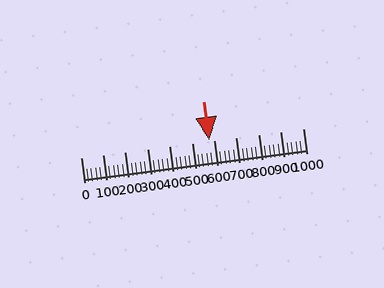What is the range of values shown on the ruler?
The ruler shows values from 0 to 1000.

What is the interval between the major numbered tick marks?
The major tick marks are spaced 100 units apart.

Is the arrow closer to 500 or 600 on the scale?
The arrow is closer to 600.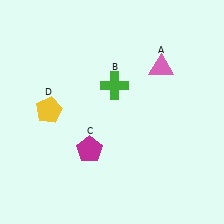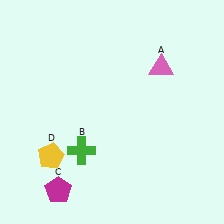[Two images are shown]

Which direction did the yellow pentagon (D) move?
The yellow pentagon (D) moved down.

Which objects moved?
The objects that moved are: the green cross (B), the magenta pentagon (C), the yellow pentagon (D).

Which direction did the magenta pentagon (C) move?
The magenta pentagon (C) moved down.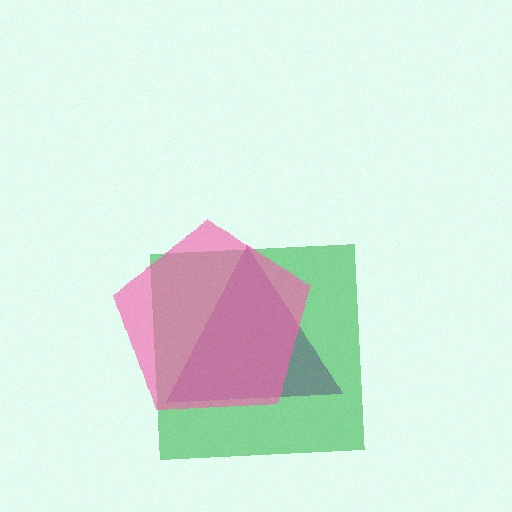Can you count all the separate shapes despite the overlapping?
Yes, there are 3 separate shapes.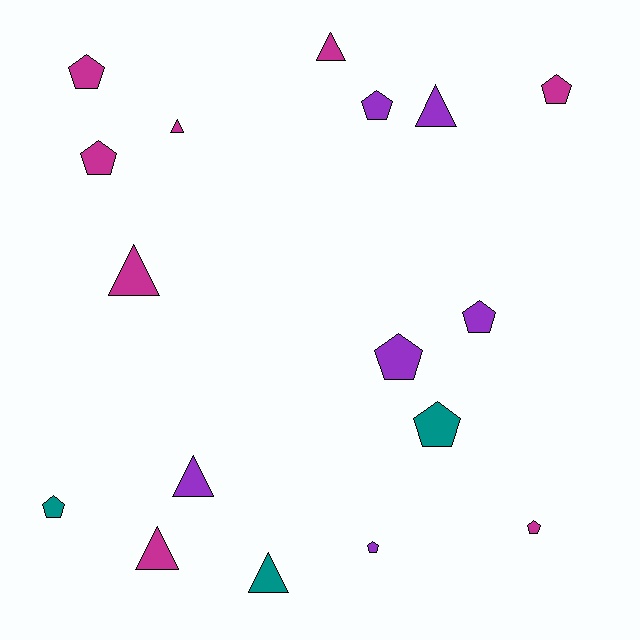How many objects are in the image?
There are 17 objects.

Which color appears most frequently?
Magenta, with 8 objects.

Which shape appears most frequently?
Pentagon, with 10 objects.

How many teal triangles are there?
There is 1 teal triangle.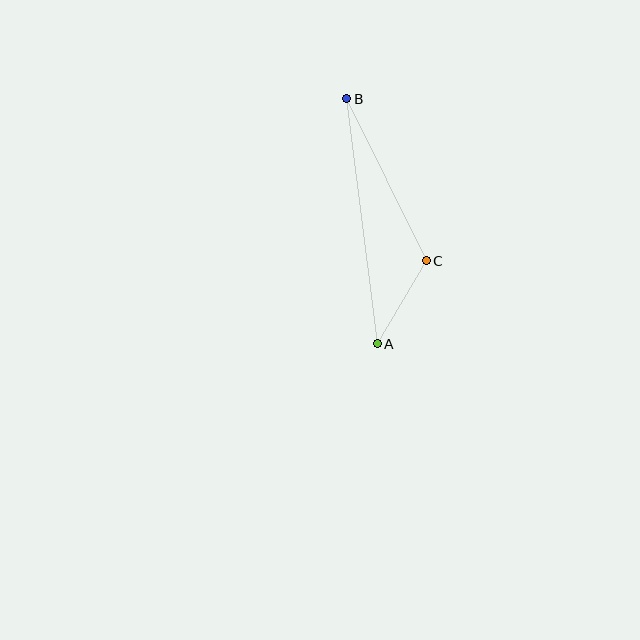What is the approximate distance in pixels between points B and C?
The distance between B and C is approximately 180 pixels.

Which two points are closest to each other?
Points A and C are closest to each other.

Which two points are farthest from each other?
Points A and B are farthest from each other.